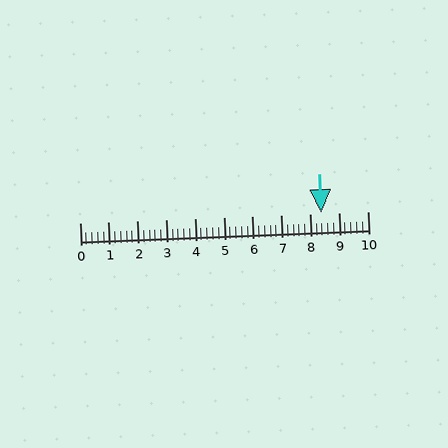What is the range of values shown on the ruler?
The ruler shows values from 0 to 10.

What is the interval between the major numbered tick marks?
The major tick marks are spaced 1 units apart.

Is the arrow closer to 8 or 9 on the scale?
The arrow is closer to 8.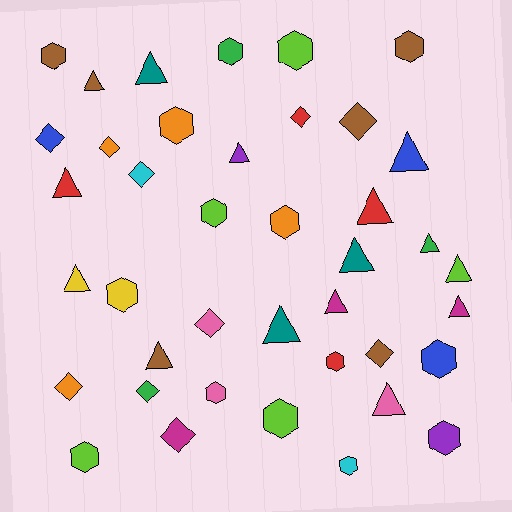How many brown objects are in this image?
There are 6 brown objects.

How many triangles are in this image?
There are 15 triangles.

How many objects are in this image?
There are 40 objects.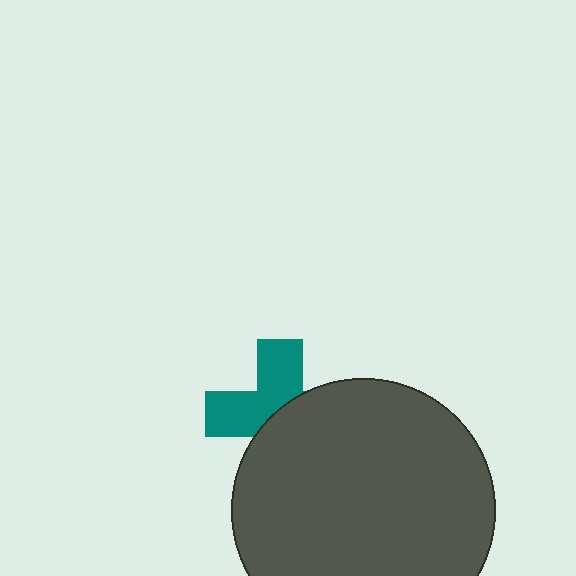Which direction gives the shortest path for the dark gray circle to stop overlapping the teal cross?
Moving toward the lower-right gives the shortest separation.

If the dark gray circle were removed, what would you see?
You would see the complete teal cross.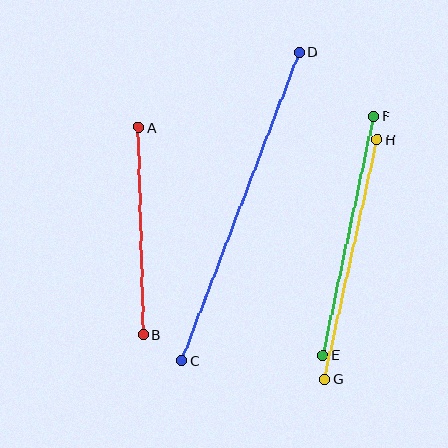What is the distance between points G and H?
The distance is approximately 245 pixels.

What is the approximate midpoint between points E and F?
The midpoint is at approximately (348, 236) pixels.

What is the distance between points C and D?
The distance is approximately 330 pixels.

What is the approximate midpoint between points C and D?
The midpoint is at approximately (240, 207) pixels.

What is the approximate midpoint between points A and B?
The midpoint is at approximately (141, 231) pixels.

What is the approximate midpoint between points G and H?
The midpoint is at approximately (351, 259) pixels.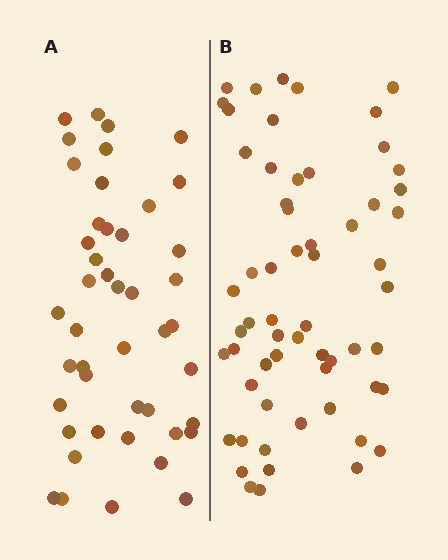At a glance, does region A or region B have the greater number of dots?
Region B (the right region) has more dots.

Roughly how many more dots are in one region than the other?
Region B has approximately 15 more dots than region A.